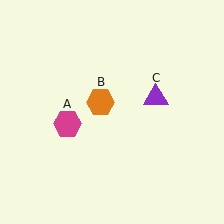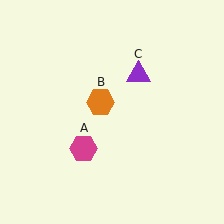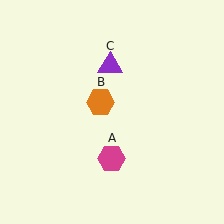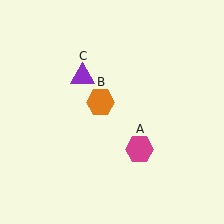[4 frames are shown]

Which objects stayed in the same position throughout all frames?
Orange hexagon (object B) remained stationary.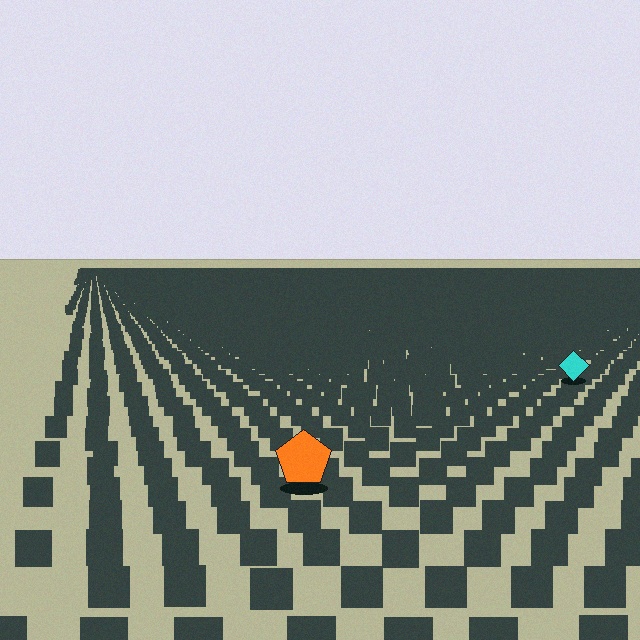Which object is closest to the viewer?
The orange pentagon is closest. The texture marks near it are larger and more spread out.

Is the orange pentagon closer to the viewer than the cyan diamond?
Yes. The orange pentagon is closer — you can tell from the texture gradient: the ground texture is coarser near it.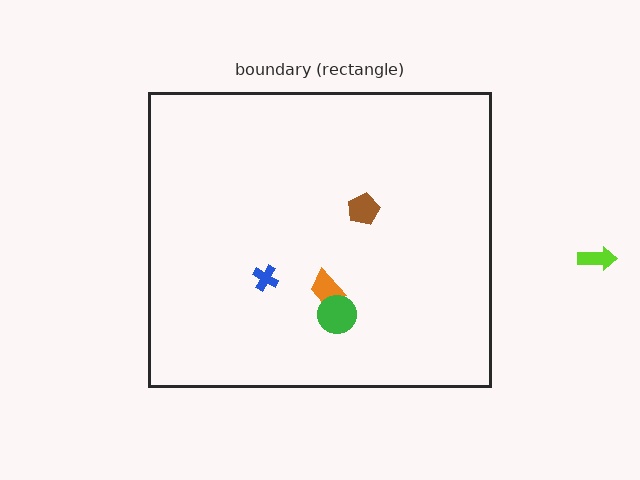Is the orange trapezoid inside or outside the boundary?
Inside.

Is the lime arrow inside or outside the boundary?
Outside.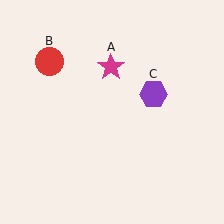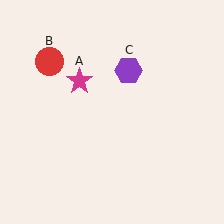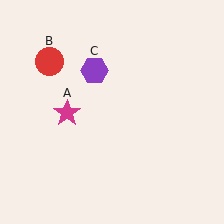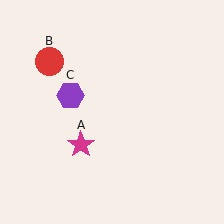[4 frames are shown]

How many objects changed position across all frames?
2 objects changed position: magenta star (object A), purple hexagon (object C).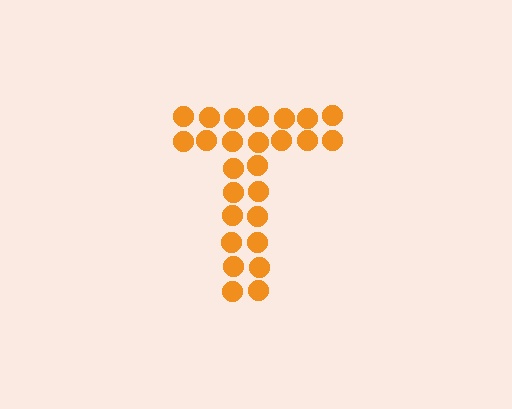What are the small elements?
The small elements are circles.